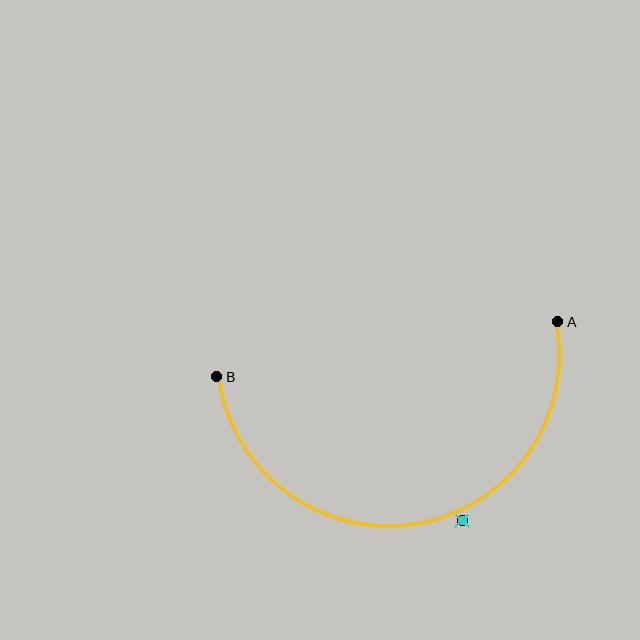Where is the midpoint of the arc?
The arc midpoint is the point on the curve farthest from the straight line joining A and B. It sits below that line.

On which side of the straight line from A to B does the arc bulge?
The arc bulges below the straight line connecting A and B.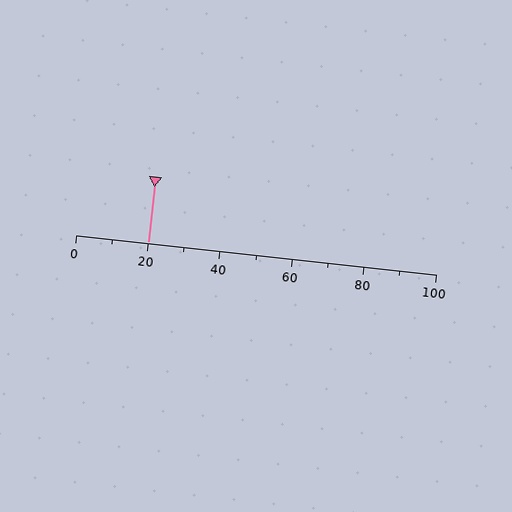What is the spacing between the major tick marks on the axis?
The major ticks are spaced 20 apart.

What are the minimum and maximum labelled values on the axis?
The axis runs from 0 to 100.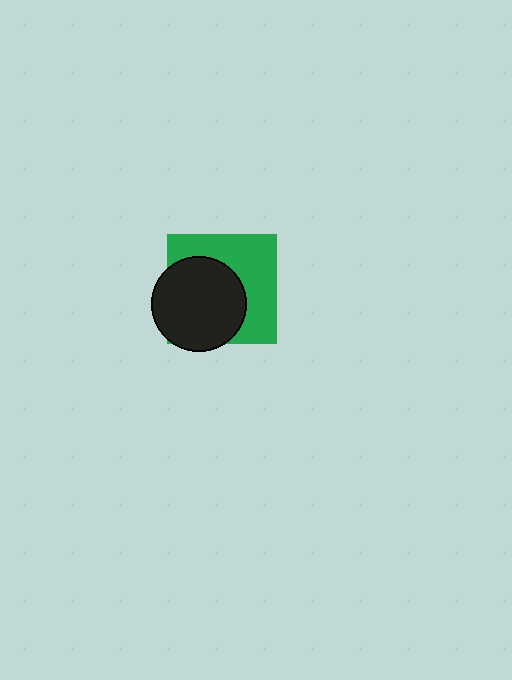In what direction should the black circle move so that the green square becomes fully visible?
The black circle should move toward the lower-left. That is the shortest direction to clear the overlap and leave the green square fully visible.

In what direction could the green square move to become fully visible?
The green square could move toward the upper-right. That would shift it out from behind the black circle entirely.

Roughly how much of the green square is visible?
About half of it is visible (roughly 50%).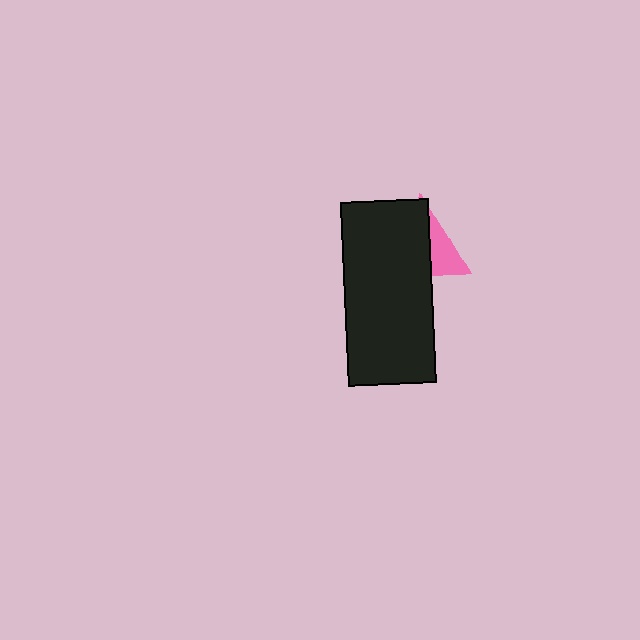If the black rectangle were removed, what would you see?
You would see the complete pink triangle.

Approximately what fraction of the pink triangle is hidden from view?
Roughly 65% of the pink triangle is hidden behind the black rectangle.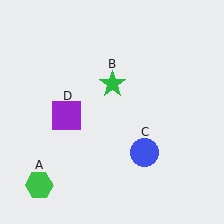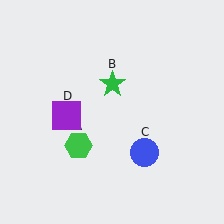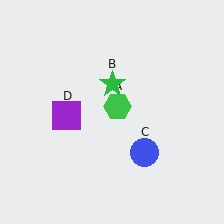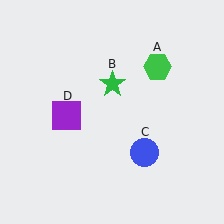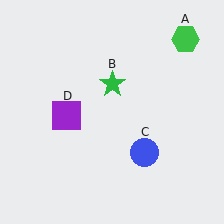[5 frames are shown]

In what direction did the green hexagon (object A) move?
The green hexagon (object A) moved up and to the right.